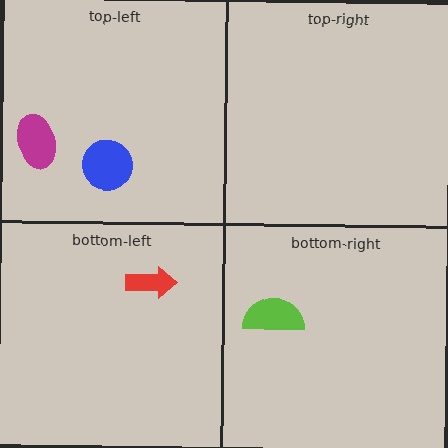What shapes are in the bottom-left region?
The red arrow.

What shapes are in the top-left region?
The magenta ellipse, the blue circle.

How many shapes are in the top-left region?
2.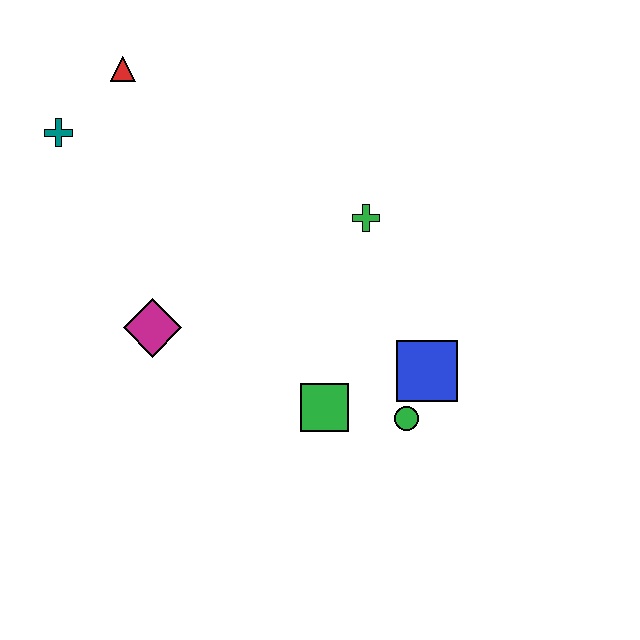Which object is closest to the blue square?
The green circle is closest to the blue square.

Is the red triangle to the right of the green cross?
No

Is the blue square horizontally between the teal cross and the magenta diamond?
No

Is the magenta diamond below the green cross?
Yes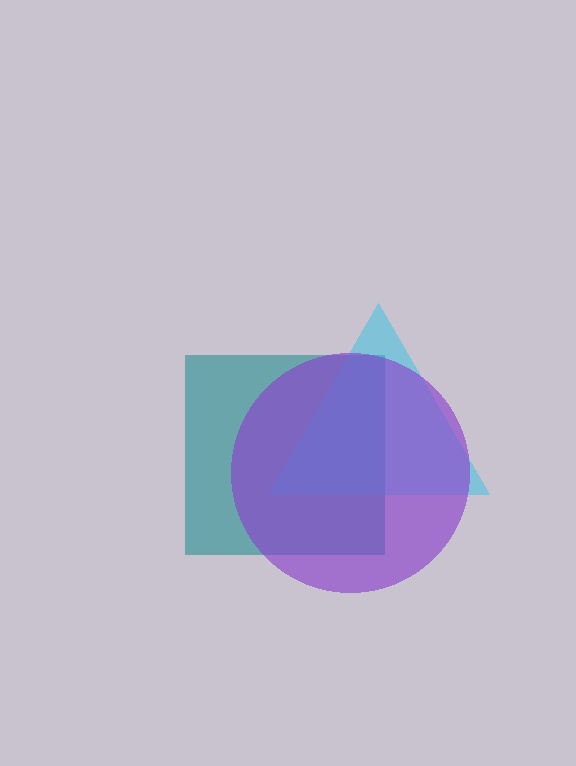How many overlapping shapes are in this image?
There are 3 overlapping shapes in the image.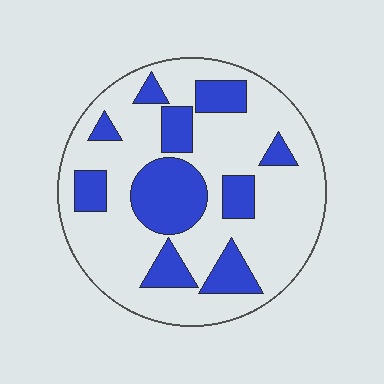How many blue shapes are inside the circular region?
10.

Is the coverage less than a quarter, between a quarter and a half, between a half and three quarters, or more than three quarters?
Between a quarter and a half.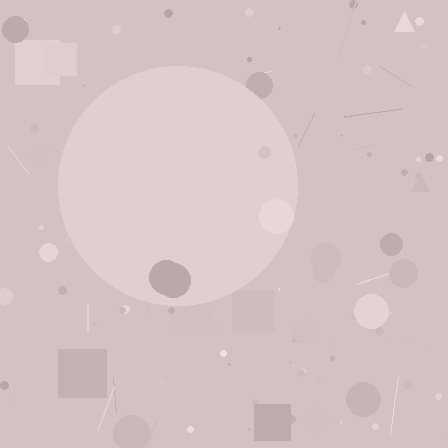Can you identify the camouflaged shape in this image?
The camouflaged shape is a circle.